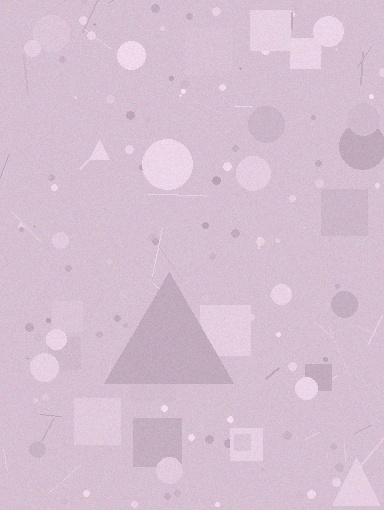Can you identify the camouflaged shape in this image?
The camouflaged shape is a triangle.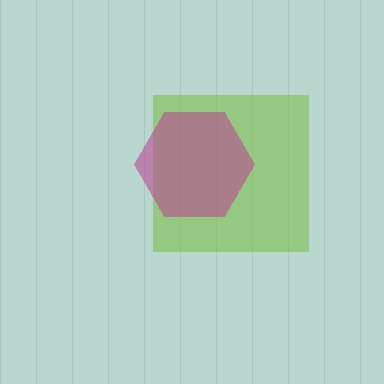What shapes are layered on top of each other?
The layered shapes are: a lime square, a magenta hexagon.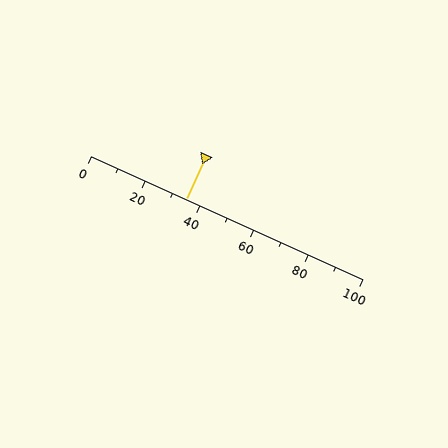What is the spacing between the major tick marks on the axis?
The major ticks are spaced 20 apart.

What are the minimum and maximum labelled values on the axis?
The axis runs from 0 to 100.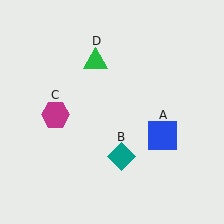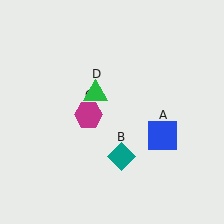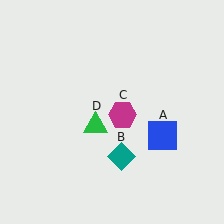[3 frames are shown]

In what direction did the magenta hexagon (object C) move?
The magenta hexagon (object C) moved right.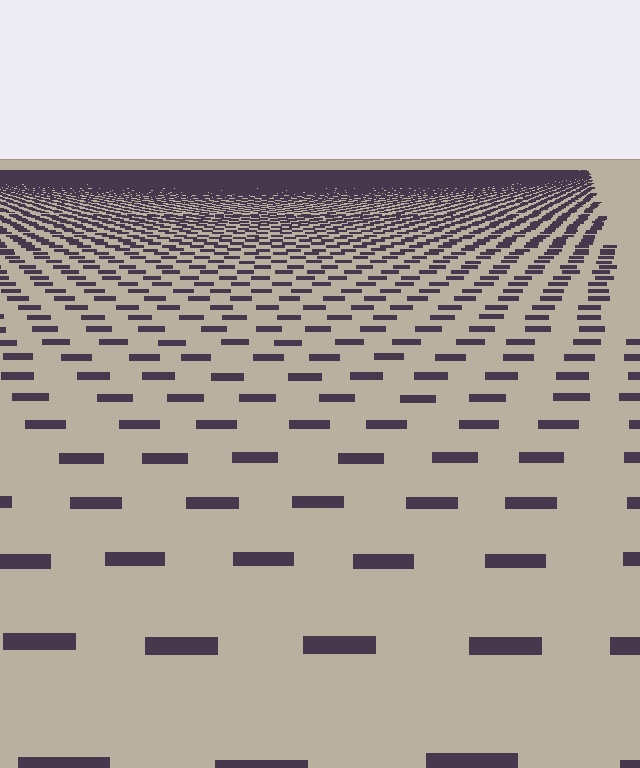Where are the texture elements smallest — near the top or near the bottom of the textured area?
Near the top.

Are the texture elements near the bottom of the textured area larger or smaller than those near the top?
Larger. Near the bottom, elements are closer to the viewer and appear at a bigger on-screen size.